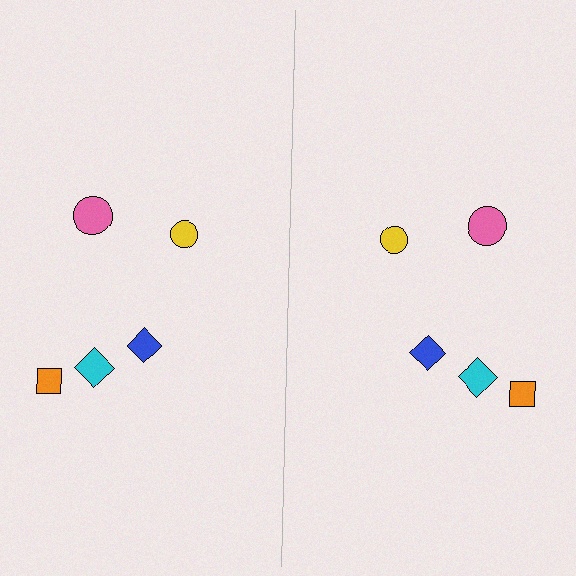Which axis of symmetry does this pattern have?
The pattern has a vertical axis of symmetry running through the center of the image.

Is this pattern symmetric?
Yes, this pattern has bilateral (reflection) symmetry.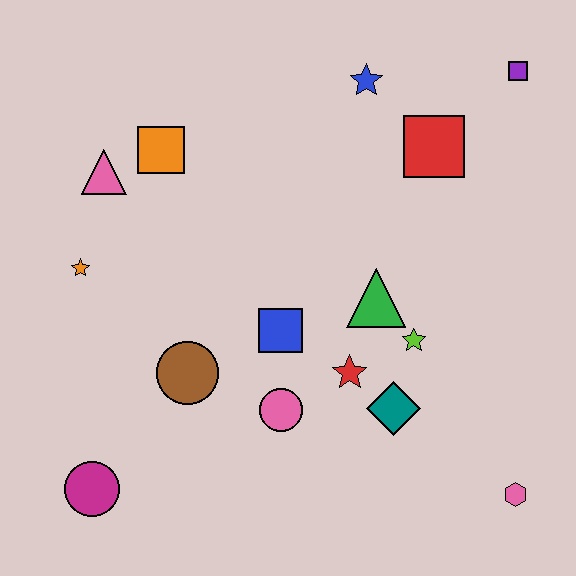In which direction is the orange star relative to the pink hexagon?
The orange star is to the left of the pink hexagon.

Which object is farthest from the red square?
The magenta circle is farthest from the red square.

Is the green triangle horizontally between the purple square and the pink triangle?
Yes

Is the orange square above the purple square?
No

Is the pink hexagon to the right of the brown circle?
Yes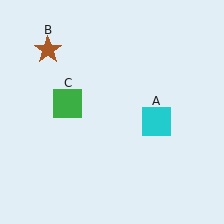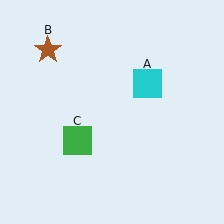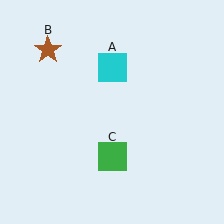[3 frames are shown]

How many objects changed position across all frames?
2 objects changed position: cyan square (object A), green square (object C).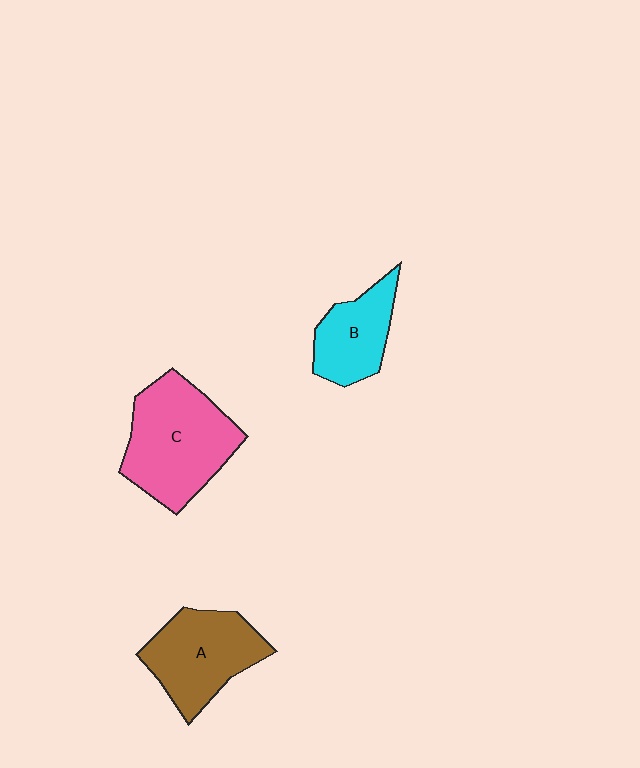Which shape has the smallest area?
Shape B (cyan).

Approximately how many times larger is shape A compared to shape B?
Approximately 1.4 times.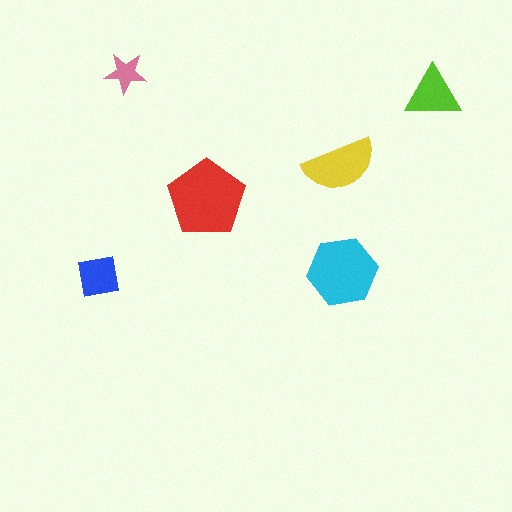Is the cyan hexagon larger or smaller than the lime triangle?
Larger.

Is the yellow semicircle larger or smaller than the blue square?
Larger.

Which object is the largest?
The red pentagon.